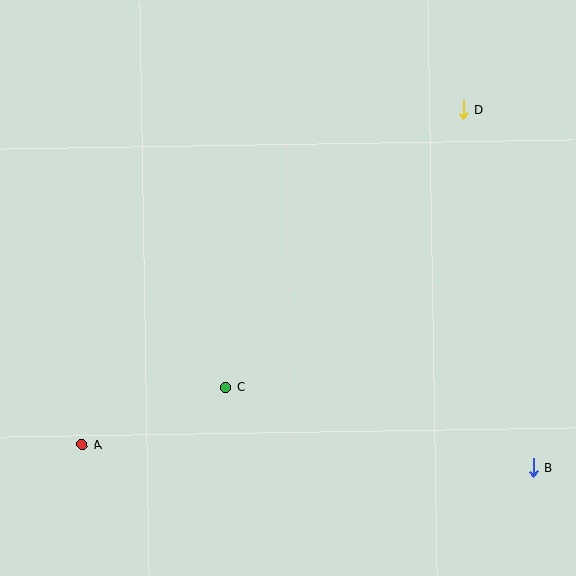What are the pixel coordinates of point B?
Point B is at (533, 468).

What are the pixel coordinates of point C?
Point C is at (225, 387).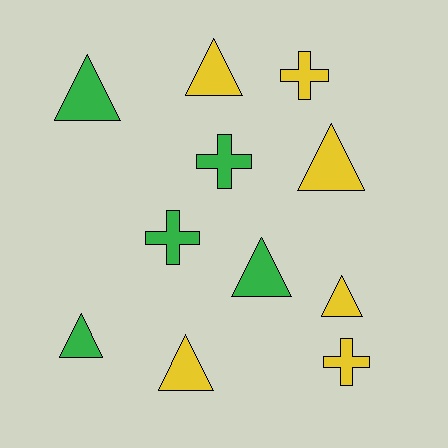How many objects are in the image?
There are 11 objects.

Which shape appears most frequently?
Triangle, with 7 objects.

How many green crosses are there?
There are 2 green crosses.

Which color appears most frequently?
Yellow, with 6 objects.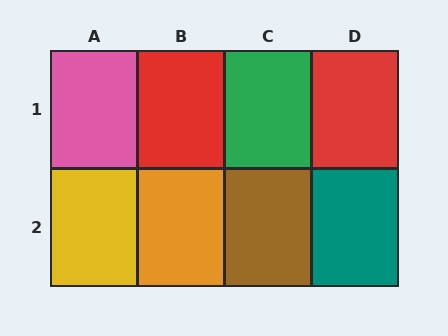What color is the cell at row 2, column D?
Teal.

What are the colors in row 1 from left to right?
Pink, red, green, red.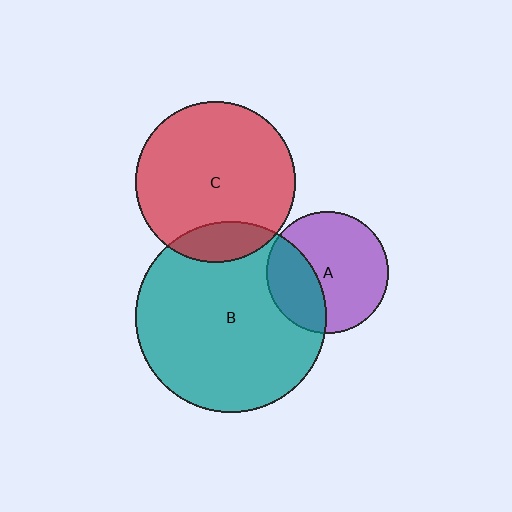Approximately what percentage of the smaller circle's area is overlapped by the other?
Approximately 35%.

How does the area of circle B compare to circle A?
Approximately 2.4 times.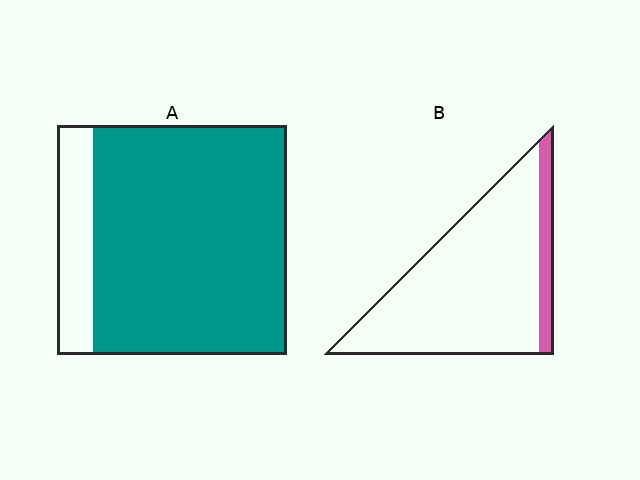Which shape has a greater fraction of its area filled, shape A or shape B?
Shape A.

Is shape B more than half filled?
No.